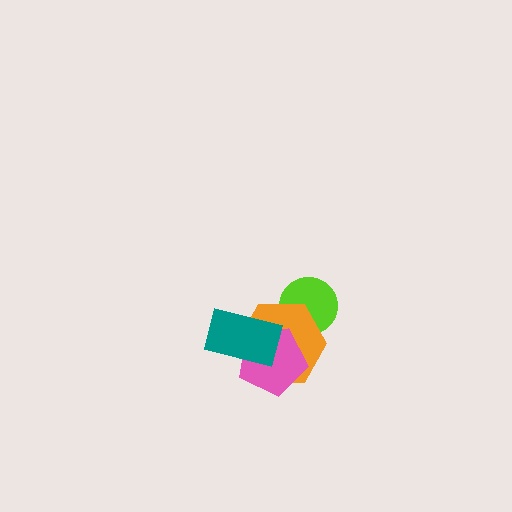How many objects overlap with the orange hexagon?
3 objects overlap with the orange hexagon.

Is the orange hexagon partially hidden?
Yes, it is partially covered by another shape.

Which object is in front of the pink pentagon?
The teal rectangle is in front of the pink pentagon.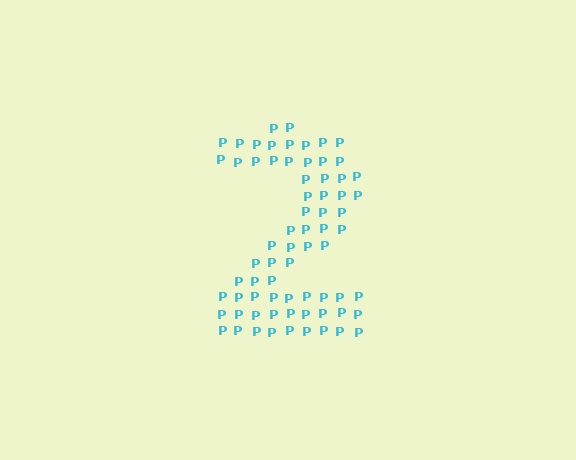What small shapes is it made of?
It is made of small letter P's.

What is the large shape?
The large shape is the digit 2.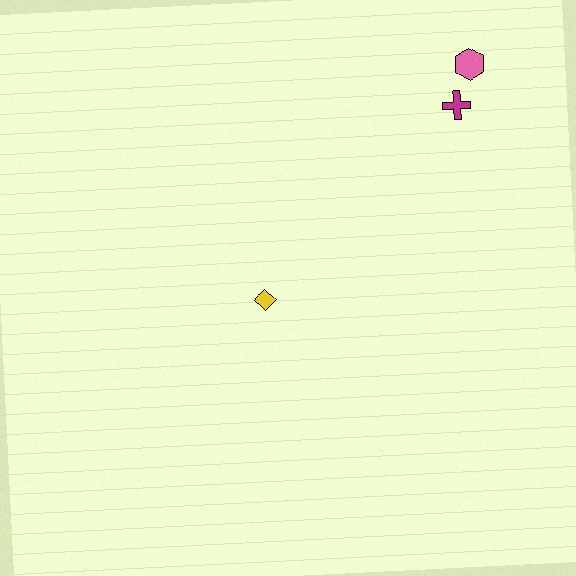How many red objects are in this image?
There are no red objects.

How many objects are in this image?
There are 3 objects.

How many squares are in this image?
There are no squares.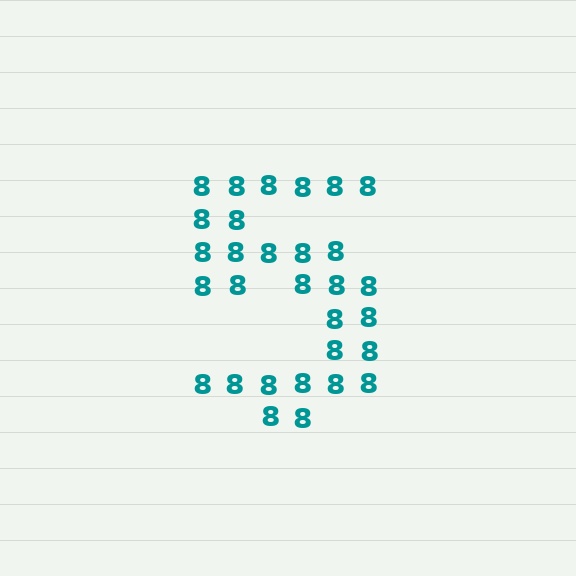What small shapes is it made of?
It is made of small digit 8's.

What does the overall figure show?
The overall figure shows the digit 5.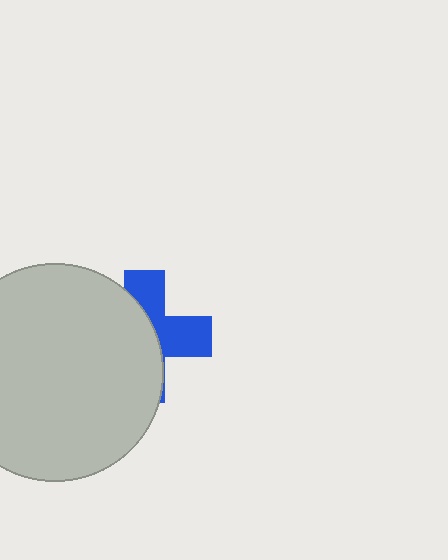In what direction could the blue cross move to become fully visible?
The blue cross could move right. That would shift it out from behind the light gray circle entirely.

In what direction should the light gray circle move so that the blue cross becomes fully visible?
The light gray circle should move left. That is the shortest direction to clear the overlap and leave the blue cross fully visible.